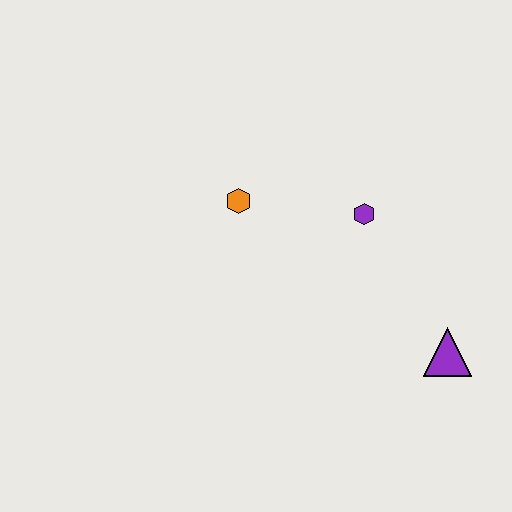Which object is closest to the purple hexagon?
The orange hexagon is closest to the purple hexagon.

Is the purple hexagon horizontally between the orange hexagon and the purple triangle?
Yes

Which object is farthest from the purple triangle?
The orange hexagon is farthest from the purple triangle.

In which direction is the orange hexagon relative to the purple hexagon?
The orange hexagon is to the left of the purple hexagon.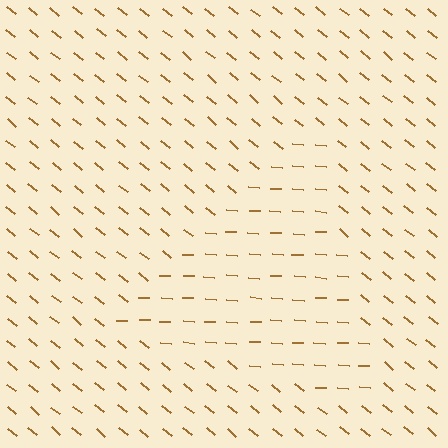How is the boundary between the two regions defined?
The boundary is defined purely by a change in line orientation (approximately 35 degrees difference). All lines are the same color and thickness.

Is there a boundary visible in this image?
Yes, there is a texture boundary formed by a change in line orientation.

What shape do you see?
I see a triangle.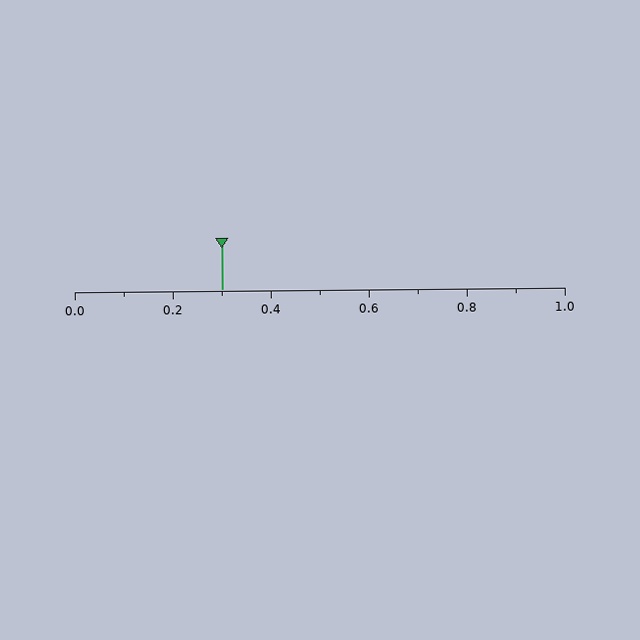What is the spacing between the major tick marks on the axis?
The major ticks are spaced 0.2 apart.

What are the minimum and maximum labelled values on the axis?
The axis runs from 0.0 to 1.0.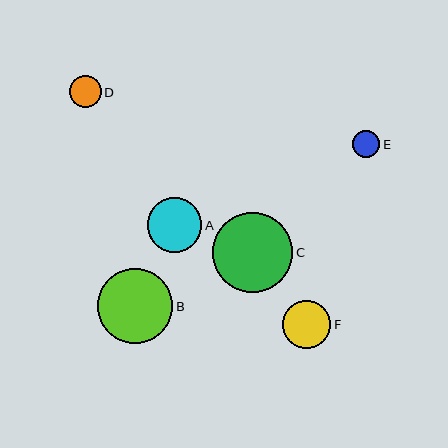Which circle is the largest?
Circle C is the largest with a size of approximately 80 pixels.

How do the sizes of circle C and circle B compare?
Circle C and circle B are approximately the same size.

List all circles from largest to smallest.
From largest to smallest: C, B, A, F, D, E.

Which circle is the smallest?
Circle E is the smallest with a size of approximately 27 pixels.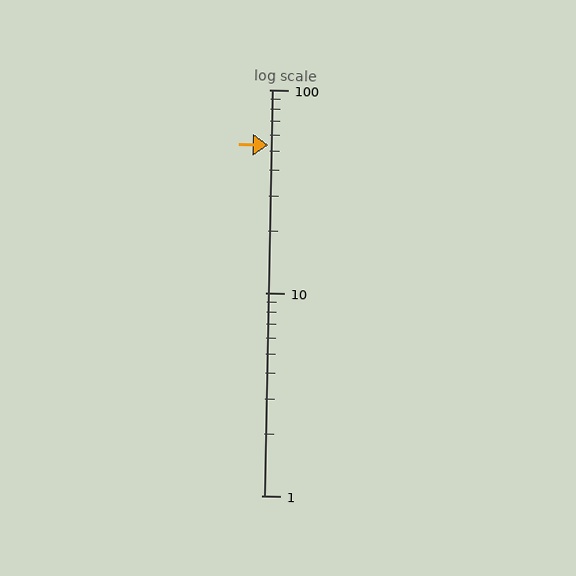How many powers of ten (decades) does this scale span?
The scale spans 2 decades, from 1 to 100.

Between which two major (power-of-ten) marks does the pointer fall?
The pointer is between 10 and 100.